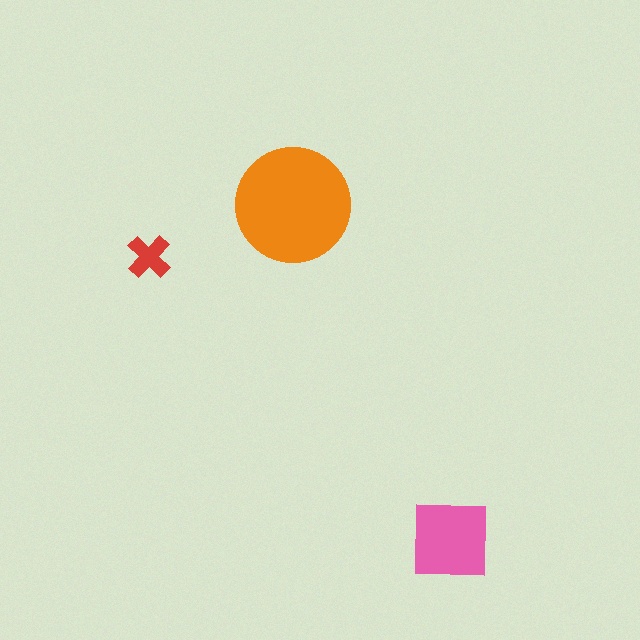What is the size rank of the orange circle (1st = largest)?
1st.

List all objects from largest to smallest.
The orange circle, the pink square, the red cross.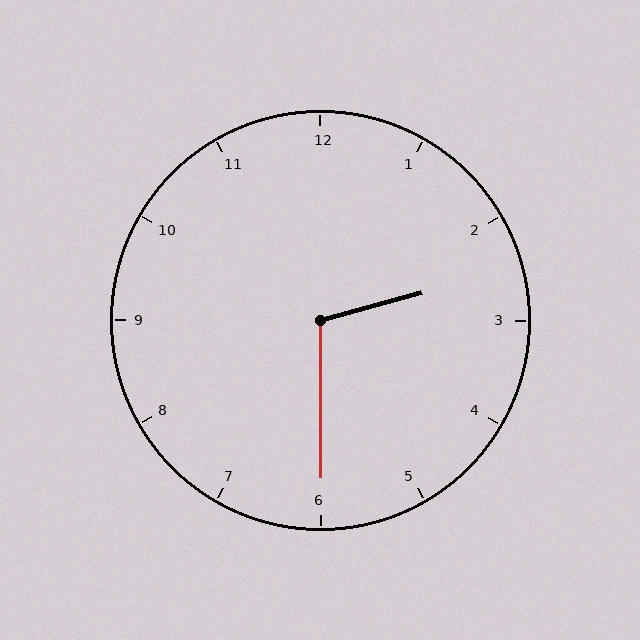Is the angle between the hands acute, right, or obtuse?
It is obtuse.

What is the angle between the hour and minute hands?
Approximately 105 degrees.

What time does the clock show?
2:30.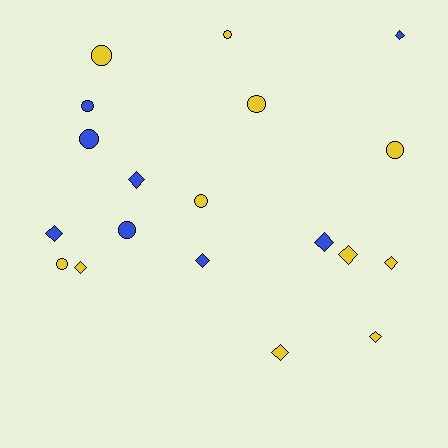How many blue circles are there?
There are 3 blue circles.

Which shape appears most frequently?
Diamond, with 10 objects.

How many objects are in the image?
There are 19 objects.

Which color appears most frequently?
Yellow, with 11 objects.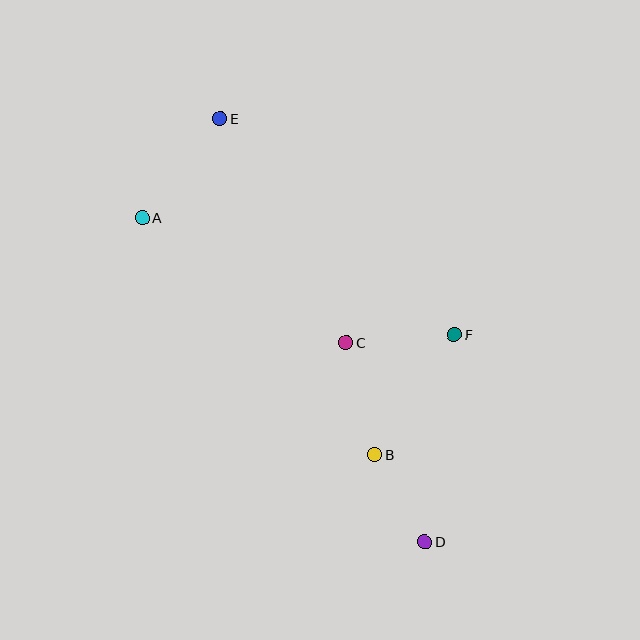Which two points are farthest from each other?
Points D and E are farthest from each other.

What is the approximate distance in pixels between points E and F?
The distance between E and F is approximately 319 pixels.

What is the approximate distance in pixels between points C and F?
The distance between C and F is approximately 109 pixels.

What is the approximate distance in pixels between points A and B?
The distance between A and B is approximately 332 pixels.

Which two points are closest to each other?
Points B and D are closest to each other.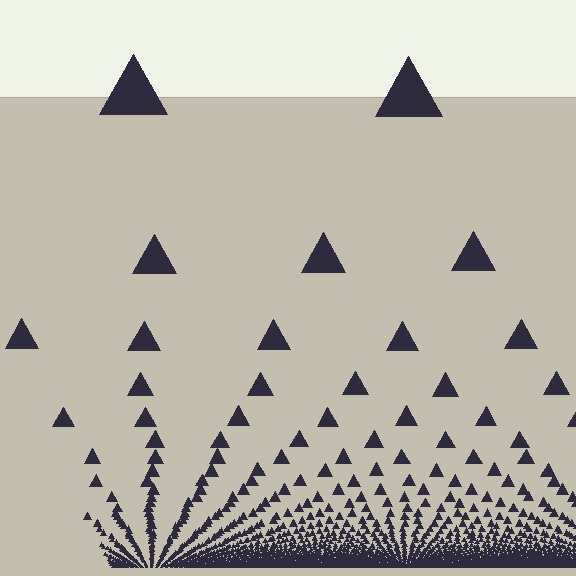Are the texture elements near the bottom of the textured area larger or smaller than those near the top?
Smaller. The gradient is inverted — elements near the bottom are smaller and denser.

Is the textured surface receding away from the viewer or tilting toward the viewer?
The surface appears to tilt toward the viewer. Texture elements get larger and sparser toward the top.